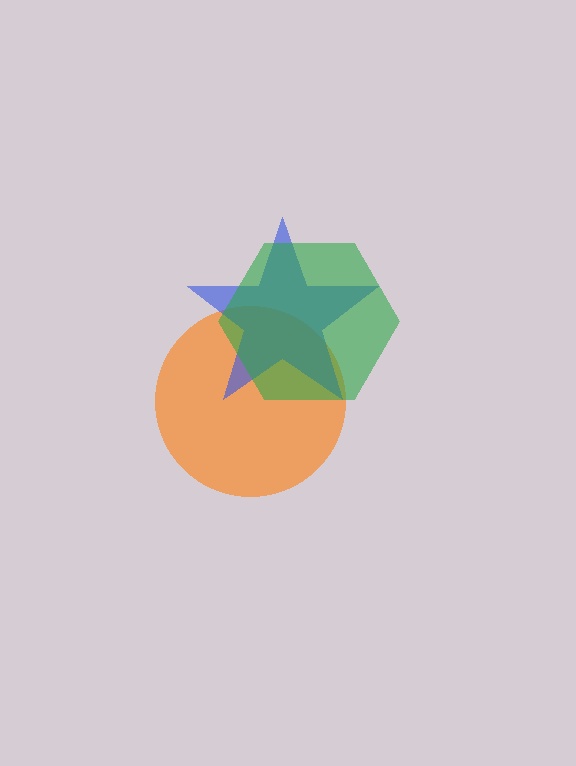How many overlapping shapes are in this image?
There are 3 overlapping shapes in the image.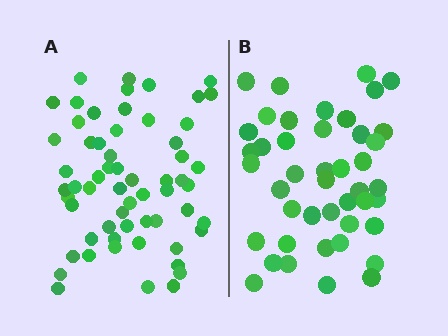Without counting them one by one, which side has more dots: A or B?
Region A (the left region) has more dots.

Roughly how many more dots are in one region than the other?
Region A has approximately 15 more dots than region B.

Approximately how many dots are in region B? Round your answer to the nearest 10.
About 40 dots. (The exact count is 44, which rounds to 40.)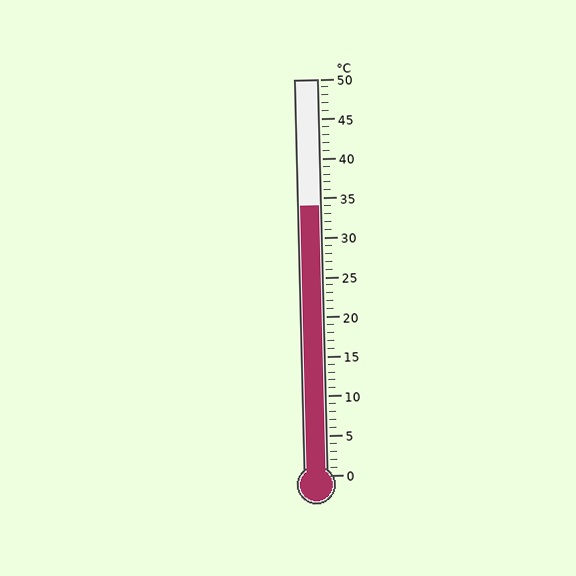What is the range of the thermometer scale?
The thermometer scale ranges from 0°C to 50°C.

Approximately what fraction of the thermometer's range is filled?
The thermometer is filled to approximately 70% of its range.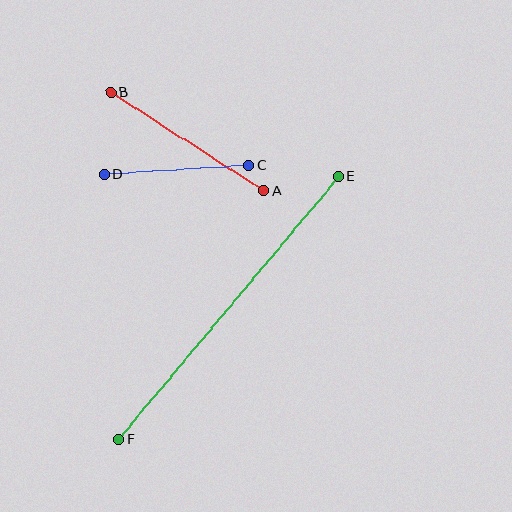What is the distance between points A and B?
The distance is approximately 182 pixels.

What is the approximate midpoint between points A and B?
The midpoint is at approximately (187, 142) pixels.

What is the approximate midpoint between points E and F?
The midpoint is at approximately (229, 308) pixels.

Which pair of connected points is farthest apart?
Points E and F are farthest apart.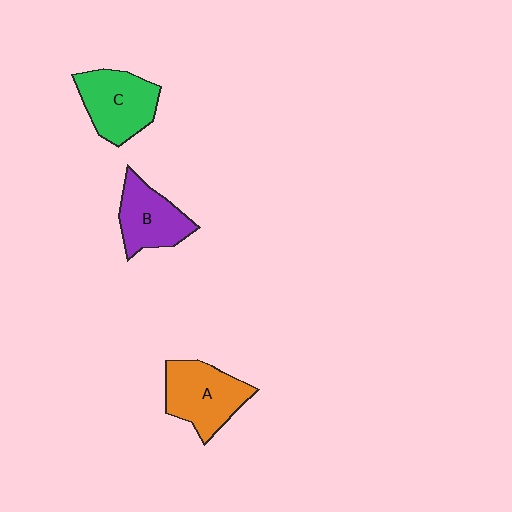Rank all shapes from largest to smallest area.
From largest to smallest: A (orange), C (green), B (purple).